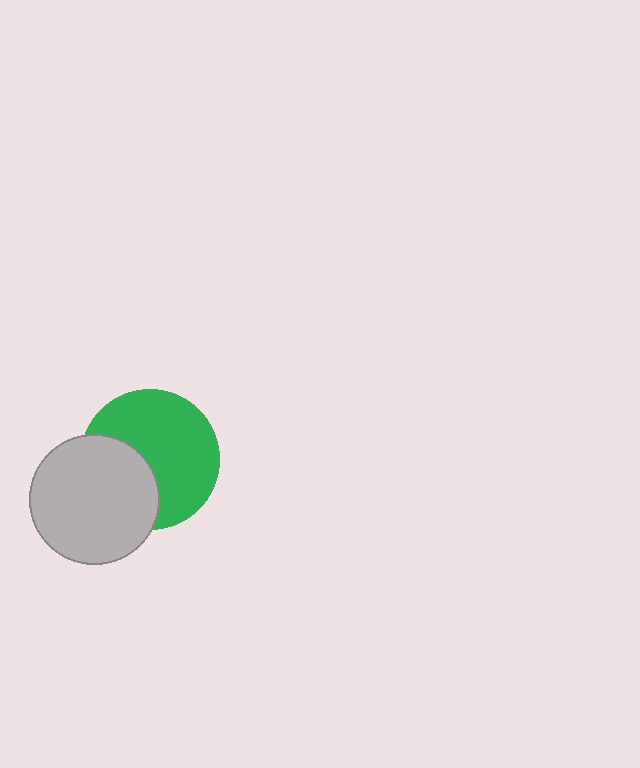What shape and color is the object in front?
The object in front is a light gray circle.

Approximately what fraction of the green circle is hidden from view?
Roughly 36% of the green circle is hidden behind the light gray circle.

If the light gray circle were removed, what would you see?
You would see the complete green circle.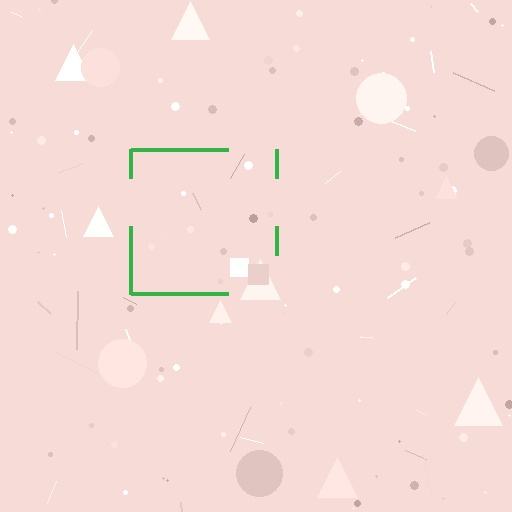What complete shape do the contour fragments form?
The contour fragments form a square.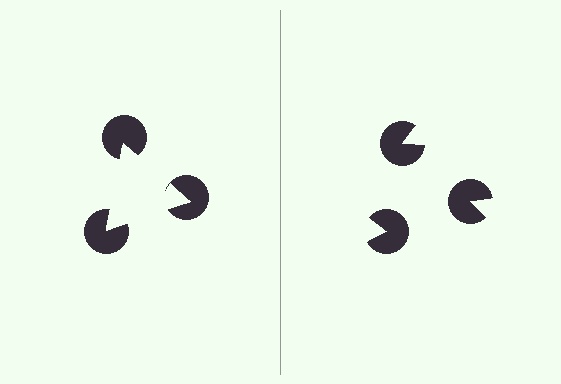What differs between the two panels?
The pac-man discs are positioned identically on both sides; only the wedge orientations differ. On the left they align to a triangle; on the right they are misaligned.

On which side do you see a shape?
An illusory triangle appears on the left side. On the right side the wedge cuts are rotated, so no coherent shape forms.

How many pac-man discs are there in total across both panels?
6 — 3 on each side.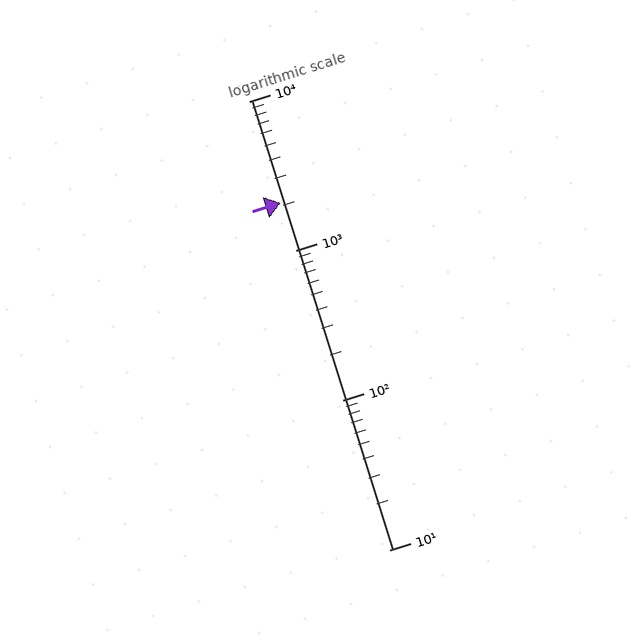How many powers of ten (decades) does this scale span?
The scale spans 3 decades, from 10 to 10000.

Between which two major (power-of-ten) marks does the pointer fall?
The pointer is between 1000 and 10000.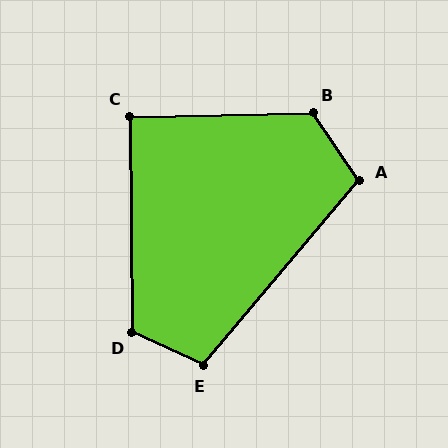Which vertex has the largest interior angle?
B, at approximately 123 degrees.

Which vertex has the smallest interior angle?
C, at approximately 91 degrees.